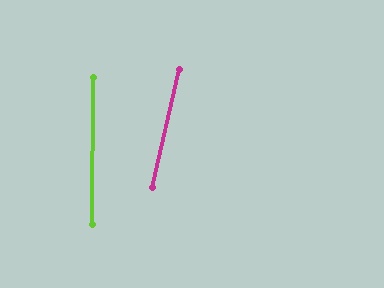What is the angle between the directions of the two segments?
Approximately 12 degrees.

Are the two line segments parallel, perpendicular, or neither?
Neither parallel nor perpendicular — they differ by about 12°.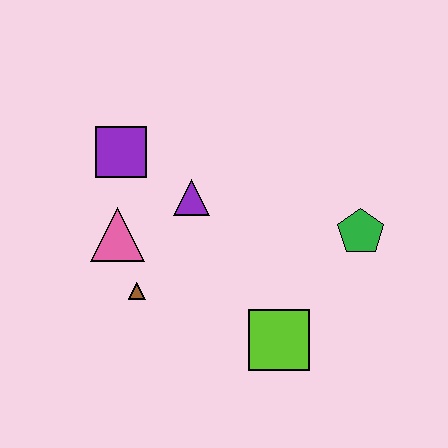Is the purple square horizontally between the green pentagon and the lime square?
No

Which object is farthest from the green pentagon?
The purple square is farthest from the green pentagon.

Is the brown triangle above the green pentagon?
No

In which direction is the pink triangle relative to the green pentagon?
The pink triangle is to the left of the green pentagon.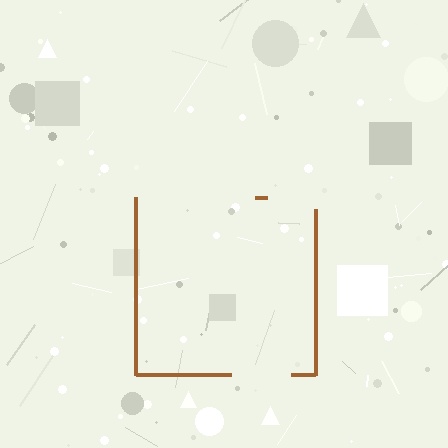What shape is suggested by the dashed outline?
The dashed outline suggests a square.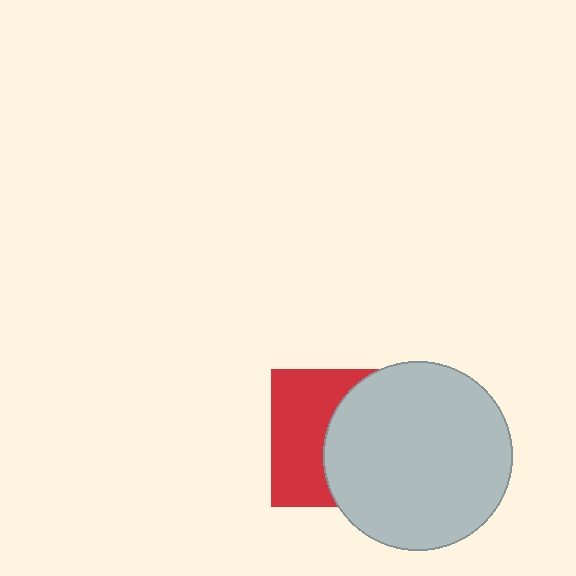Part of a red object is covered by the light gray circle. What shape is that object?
It is a square.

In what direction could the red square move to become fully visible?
The red square could move left. That would shift it out from behind the light gray circle entirely.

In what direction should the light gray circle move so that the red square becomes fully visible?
The light gray circle should move right. That is the shortest direction to clear the overlap and leave the red square fully visible.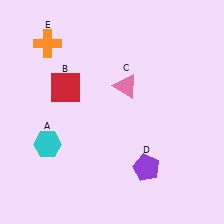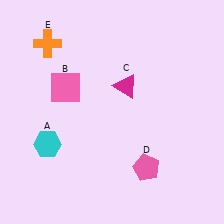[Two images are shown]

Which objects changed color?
B changed from red to pink. C changed from pink to magenta. D changed from purple to pink.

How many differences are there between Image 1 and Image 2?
There are 3 differences between the two images.